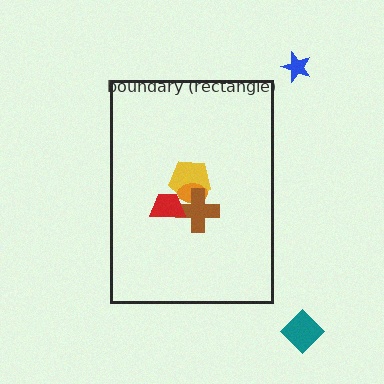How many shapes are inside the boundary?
4 inside, 2 outside.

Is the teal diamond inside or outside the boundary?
Outside.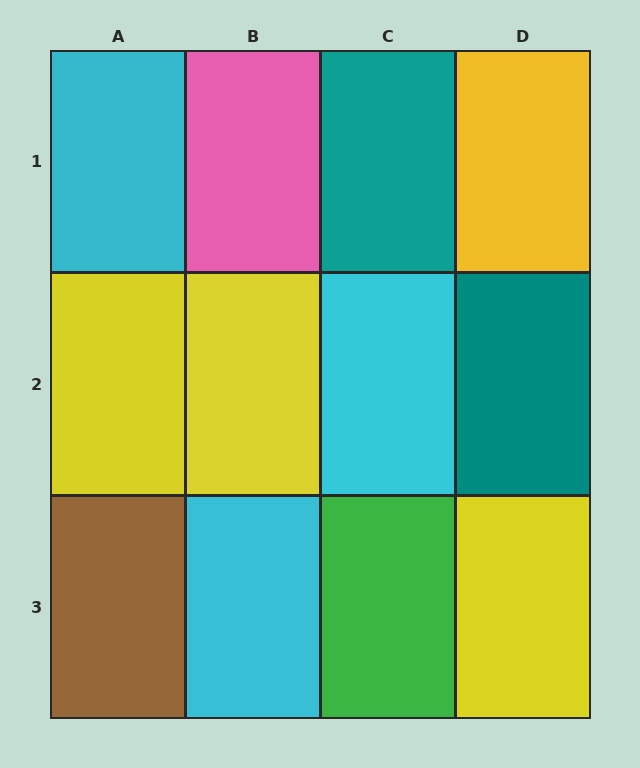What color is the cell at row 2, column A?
Yellow.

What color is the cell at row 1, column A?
Cyan.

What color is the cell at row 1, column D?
Yellow.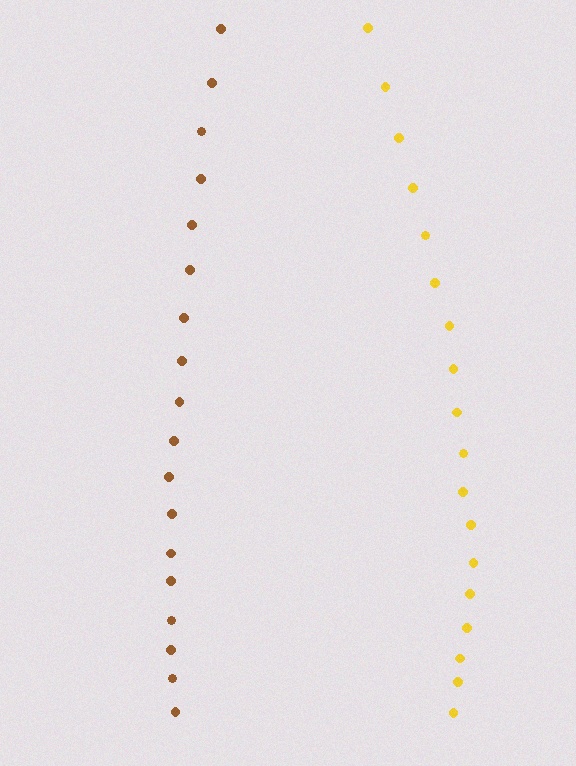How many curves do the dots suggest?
There are 2 distinct paths.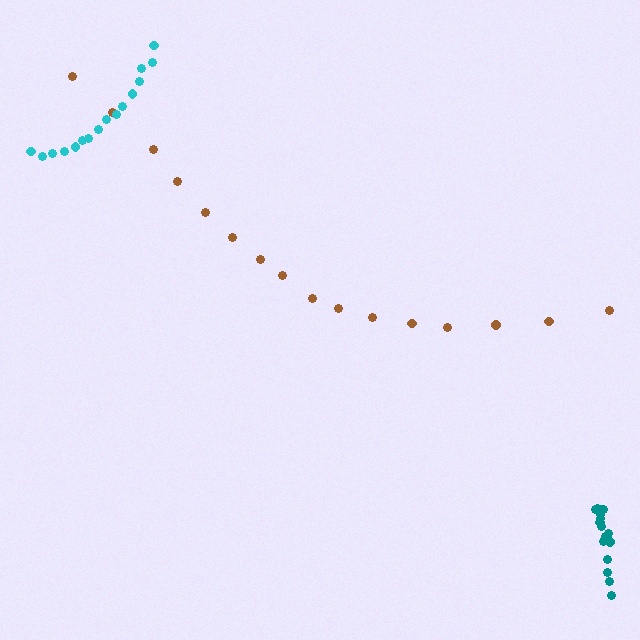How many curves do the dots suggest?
There are 3 distinct paths.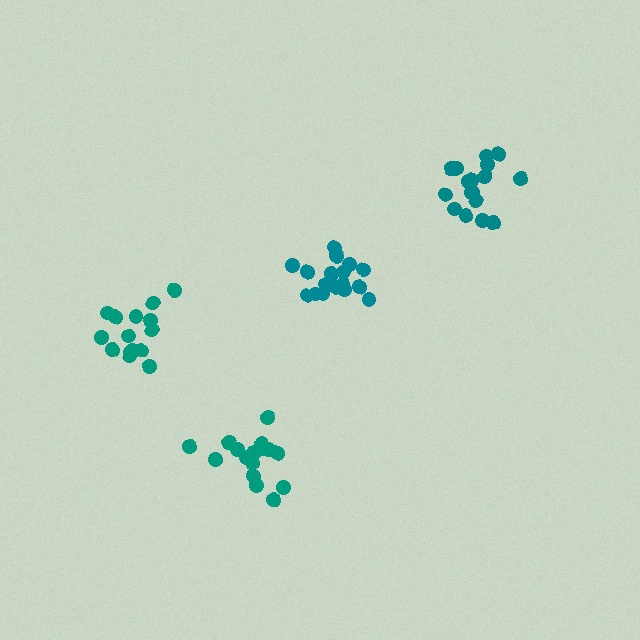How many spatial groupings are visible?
There are 4 spatial groupings.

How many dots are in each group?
Group 1: 15 dots, Group 2: 17 dots, Group 3: 17 dots, Group 4: 17 dots (66 total).